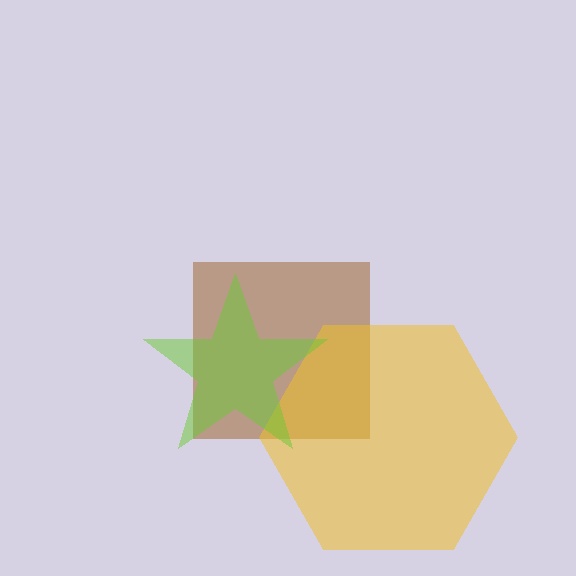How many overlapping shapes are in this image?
There are 3 overlapping shapes in the image.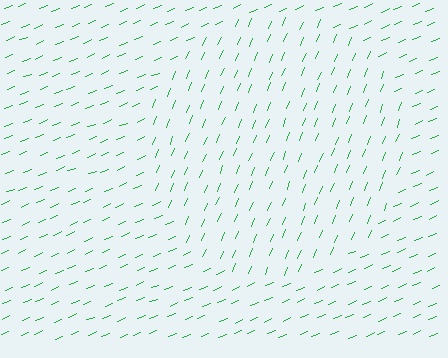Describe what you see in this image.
The image is filled with small green line segments. A circle region in the image has lines oriented differently from the surrounding lines, creating a visible texture boundary.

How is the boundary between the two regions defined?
The boundary is defined purely by a change in line orientation (approximately 45 degrees difference). All lines are the same color and thickness.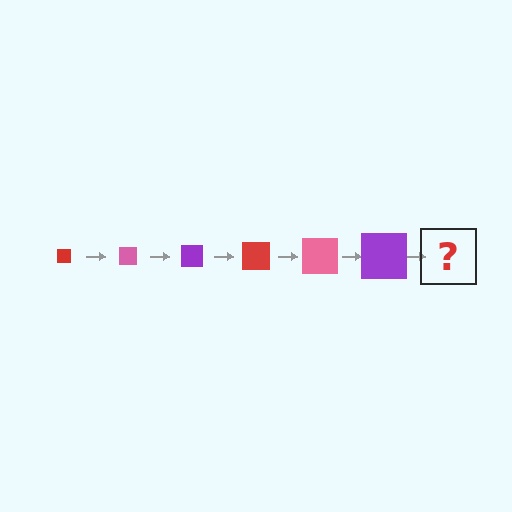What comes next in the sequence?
The next element should be a red square, larger than the previous one.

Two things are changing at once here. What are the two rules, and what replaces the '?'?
The two rules are that the square grows larger each step and the color cycles through red, pink, and purple. The '?' should be a red square, larger than the previous one.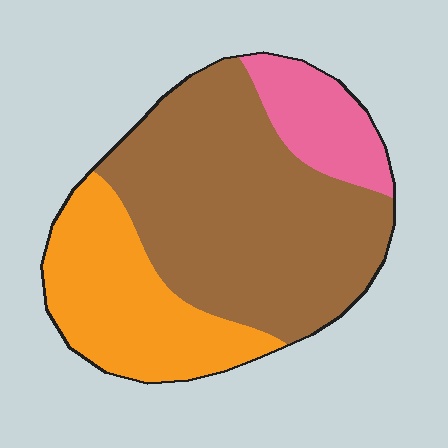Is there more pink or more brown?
Brown.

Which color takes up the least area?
Pink, at roughly 15%.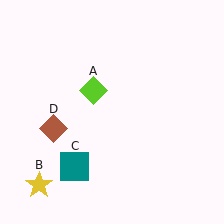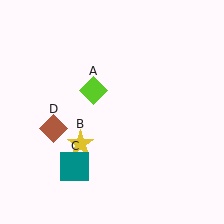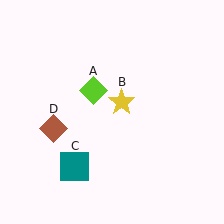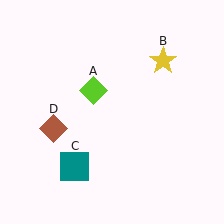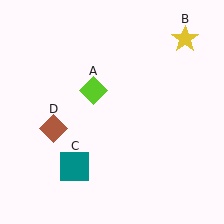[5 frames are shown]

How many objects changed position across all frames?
1 object changed position: yellow star (object B).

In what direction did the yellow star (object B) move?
The yellow star (object B) moved up and to the right.